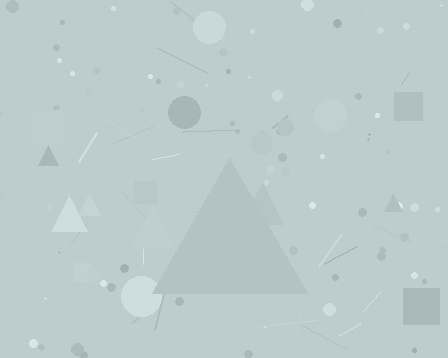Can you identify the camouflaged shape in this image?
The camouflaged shape is a triangle.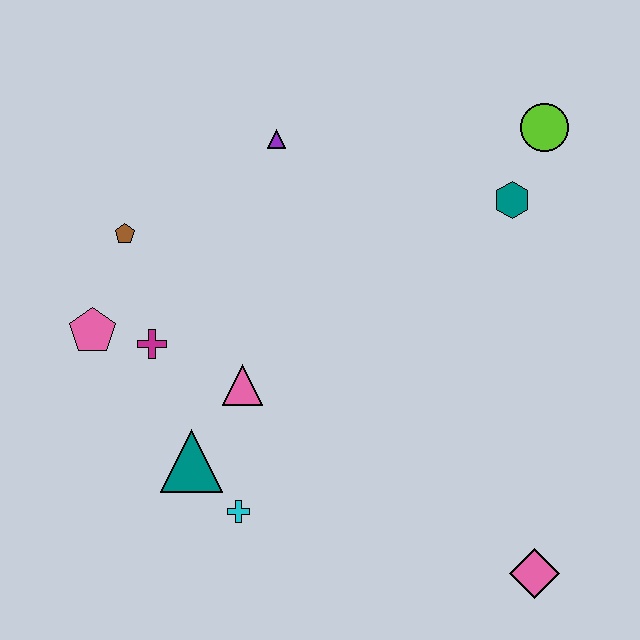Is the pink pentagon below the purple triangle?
Yes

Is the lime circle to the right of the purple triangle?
Yes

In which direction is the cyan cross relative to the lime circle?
The cyan cross is below the lime circle.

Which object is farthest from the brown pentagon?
The pink diamond is farthest from the brown pentagon.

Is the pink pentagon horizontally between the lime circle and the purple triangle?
No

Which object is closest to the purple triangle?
The brown pentagon is closest to the purple triangle.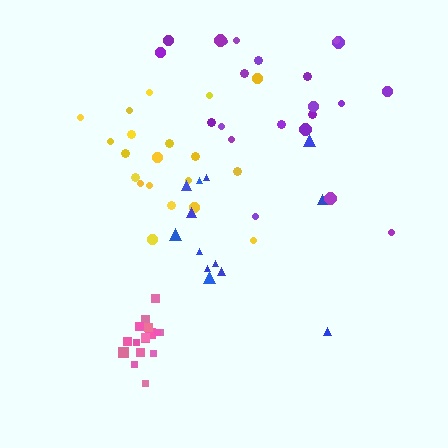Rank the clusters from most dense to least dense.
pink, purple, yellow, blue.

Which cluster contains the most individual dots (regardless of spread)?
Purple (22).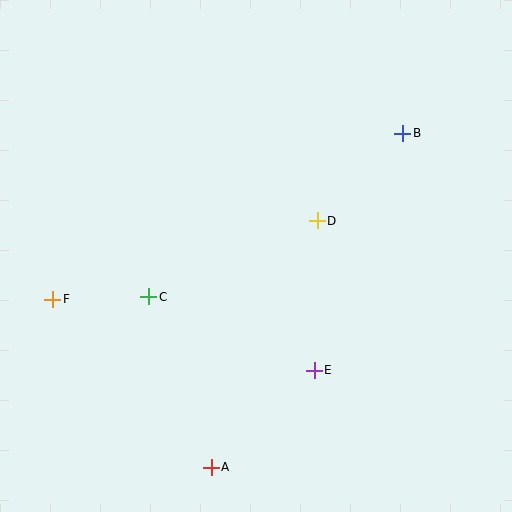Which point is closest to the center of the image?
Point D at (317, 221) is closest to the center.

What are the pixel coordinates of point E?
Point E is at (314, 370).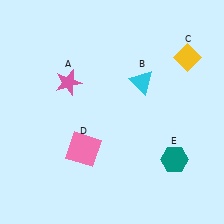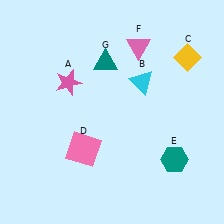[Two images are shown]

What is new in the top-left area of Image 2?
A teal triangle (G) was added in the top-left area of Image 2.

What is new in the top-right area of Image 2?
A pink triangle (F) was added in the top-right area of Image 2.